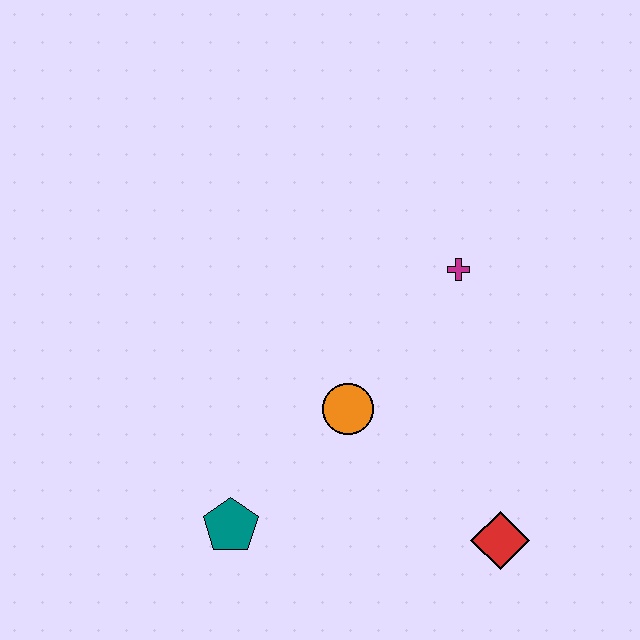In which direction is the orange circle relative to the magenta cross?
The orange circle is below the magenta cross.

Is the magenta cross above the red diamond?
Yes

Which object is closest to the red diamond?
The orange circle is closest to the red diamond.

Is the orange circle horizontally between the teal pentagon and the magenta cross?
Yes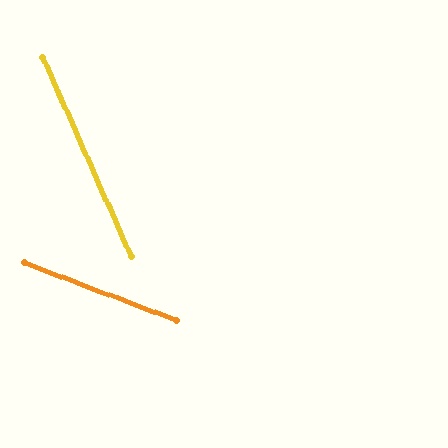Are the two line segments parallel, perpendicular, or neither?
Neither parallel nor perpendicular — they differ by about 46°.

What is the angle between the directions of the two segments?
Approximately 46 degrees.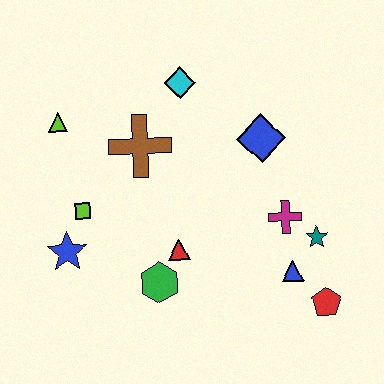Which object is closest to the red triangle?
The green hexagon is closest to the red triangle.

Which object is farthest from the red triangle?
The lime triangle is farthest from the red triangle.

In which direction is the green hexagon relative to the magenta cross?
The green hexagon is to the left of the magenta cross.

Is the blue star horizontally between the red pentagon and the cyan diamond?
No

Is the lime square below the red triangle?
No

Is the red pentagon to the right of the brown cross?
Yes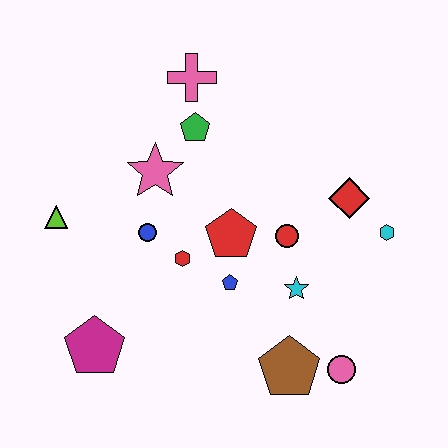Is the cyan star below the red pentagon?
Yes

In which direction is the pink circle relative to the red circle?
The pink circle is below the red circle.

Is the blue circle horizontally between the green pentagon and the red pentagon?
No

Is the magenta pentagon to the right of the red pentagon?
No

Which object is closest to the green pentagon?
The pink cross is closest to the green pentagon.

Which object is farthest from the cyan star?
The lime triangle is farthest from the cyan star.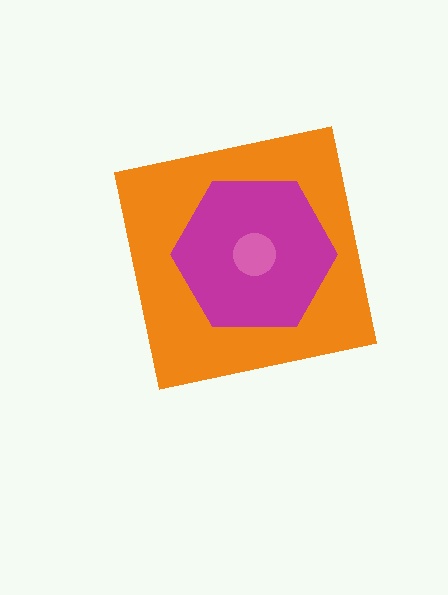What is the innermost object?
The pink circle.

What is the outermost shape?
The orange square.